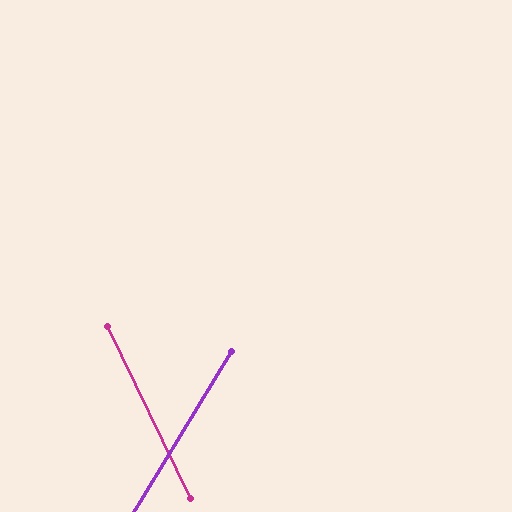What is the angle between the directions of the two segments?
Approximately 57 degrees.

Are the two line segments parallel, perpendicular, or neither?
Neither parallel nor perpendicular — they differ by about 57°.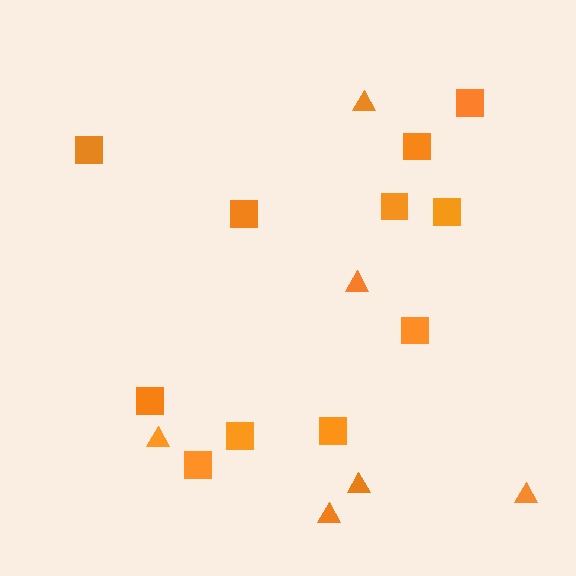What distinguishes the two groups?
There are 2 groups: one group of triangles (6) and one group of squares (11).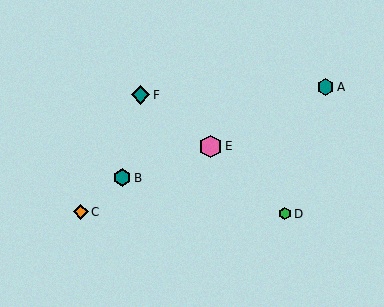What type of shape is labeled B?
Shape B is a teal hexagon.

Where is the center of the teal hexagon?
The center of the teal hexagon is at (326, 87).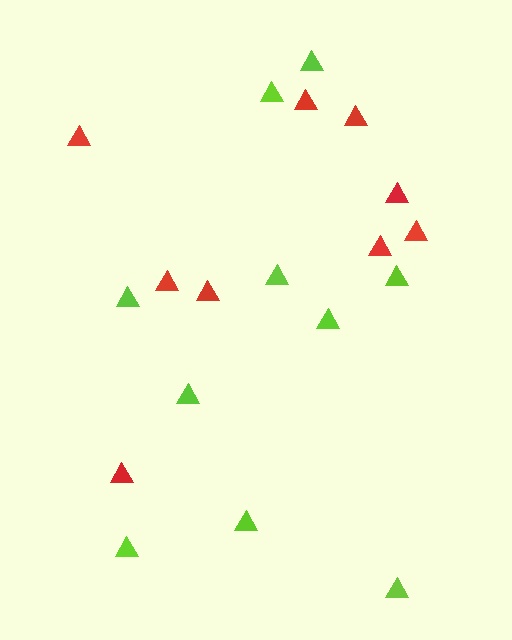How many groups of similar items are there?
There are 2 groups: one group of lime triangles (10) and one group of red triangles (9).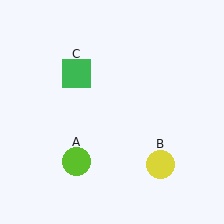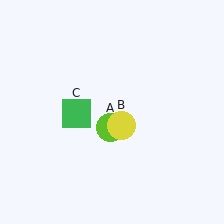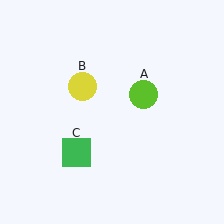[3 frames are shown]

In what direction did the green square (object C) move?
The green square (object C) moved down.